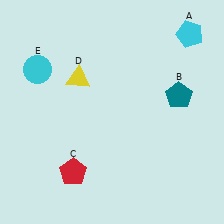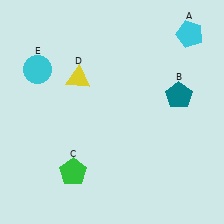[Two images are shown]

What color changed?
The pentagon (C) changed from red in Image 1 to green in Image 2.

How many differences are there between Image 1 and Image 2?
There is 1 difference between the two images.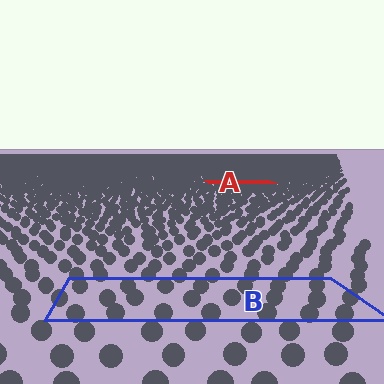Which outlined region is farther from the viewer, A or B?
Region A is farther from the viewer — the texture elements inside it appear smaller and more densely packed.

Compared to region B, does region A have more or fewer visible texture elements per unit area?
Region A has more texture elements per unit area — they are packed more densely because it is farther away.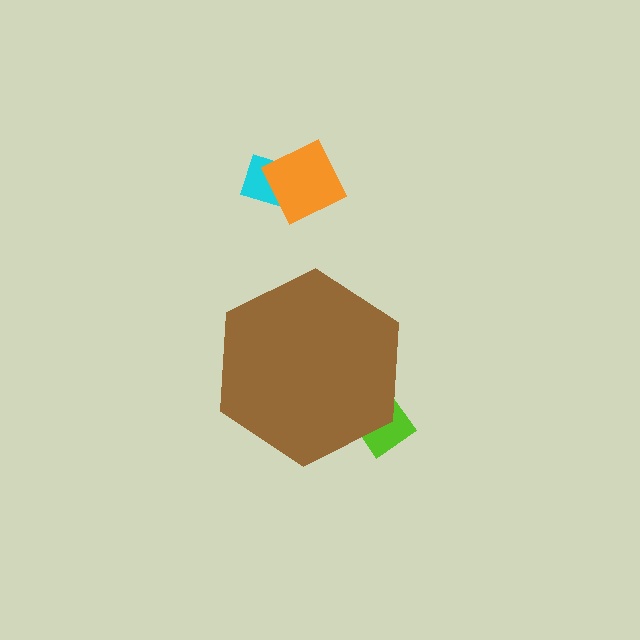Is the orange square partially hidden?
No, the orange square is fully visible.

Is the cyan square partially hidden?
No, the cyan square is fully visible.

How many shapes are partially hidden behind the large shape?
1 shape is partially hidden.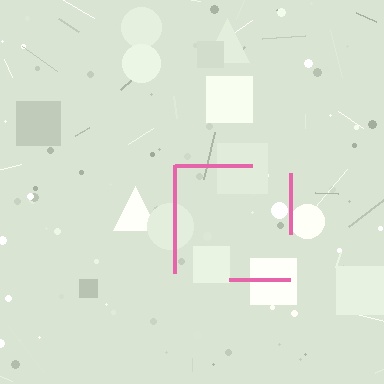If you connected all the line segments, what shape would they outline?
They would outline a square.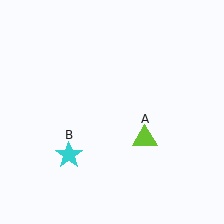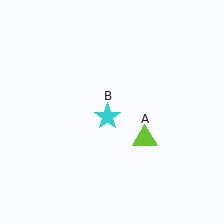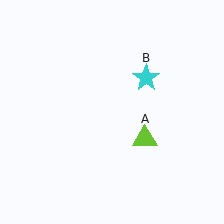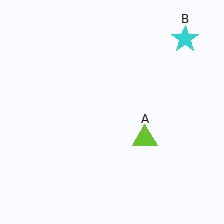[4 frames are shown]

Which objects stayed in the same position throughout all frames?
Lime triangle (object A) remained stationary.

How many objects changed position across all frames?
1 object changed position: cyan star (object B).